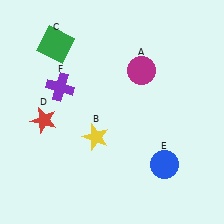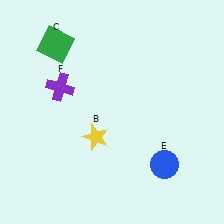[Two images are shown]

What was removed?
The red star (D), the magenta circle (A) were removed in Image 2.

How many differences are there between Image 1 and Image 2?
There are 2 differences between the two images.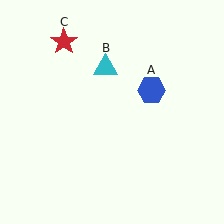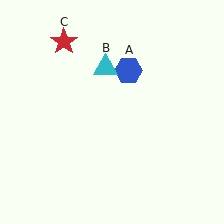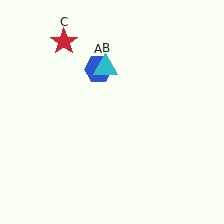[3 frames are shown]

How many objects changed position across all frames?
1 object changed position: blue hexagon (object A).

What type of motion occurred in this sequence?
The blue hexagon (object A) rotated counterclockwise around the center of the scene.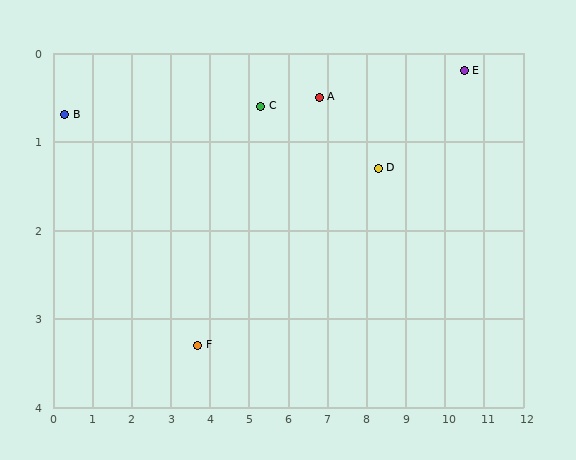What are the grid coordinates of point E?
Point E is at approximately (10.5, 0.2).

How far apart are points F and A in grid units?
Points F and A are about 4.2 grid units apart.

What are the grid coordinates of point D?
Point D is at approximately (8.3, 1.3).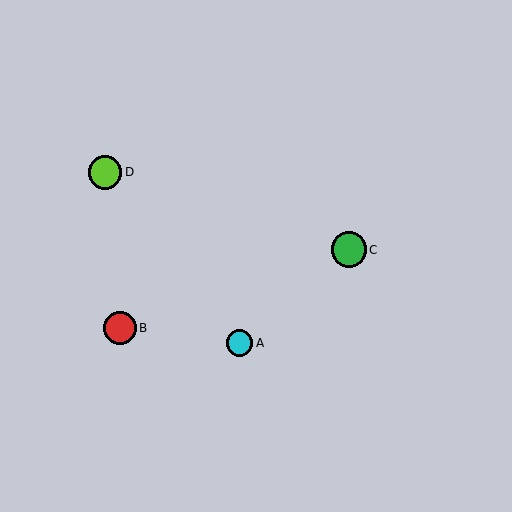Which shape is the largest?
The green circle (labeled C) is the largest.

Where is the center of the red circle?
The center of the red circle is at (120, 328).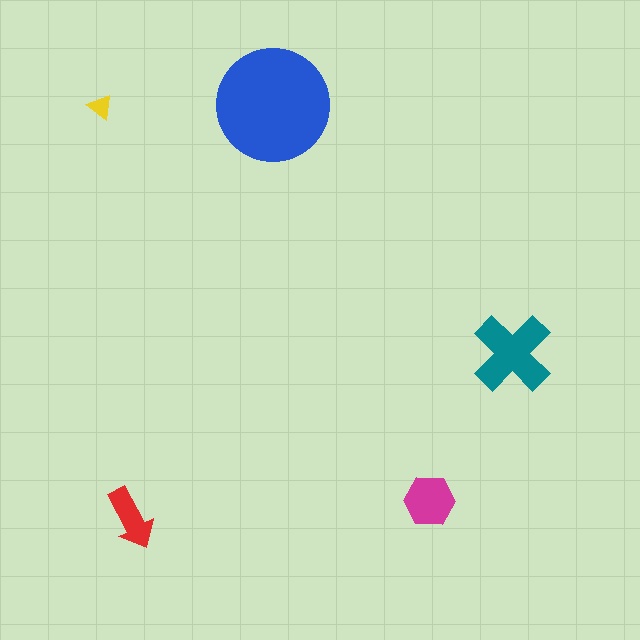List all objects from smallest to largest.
The yellow triangle, the red arrow, the magenta hexagon, the teal cross, the blue circle.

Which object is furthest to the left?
The yellow triangle is leftmost.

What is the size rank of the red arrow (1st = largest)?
4th.